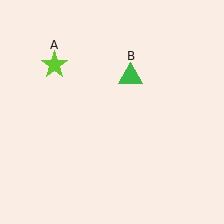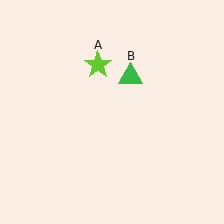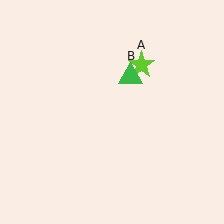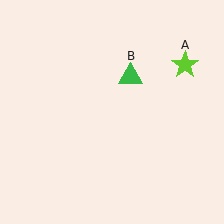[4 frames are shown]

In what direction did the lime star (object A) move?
The lime star (object A) moved right.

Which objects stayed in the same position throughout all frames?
Green triangle (object B) remained stationary.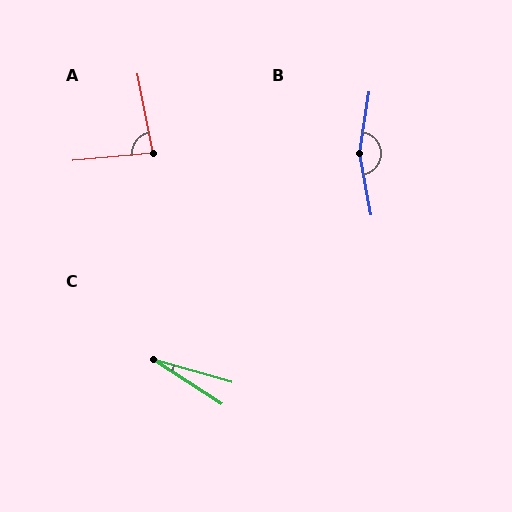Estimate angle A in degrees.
Approximately 85 degrees.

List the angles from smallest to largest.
C (17°), A (85°), B (160°).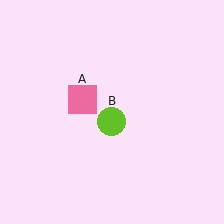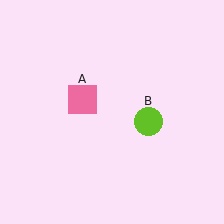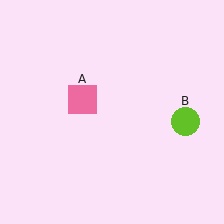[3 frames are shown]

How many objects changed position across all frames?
1 object changed position: lime circle (object B).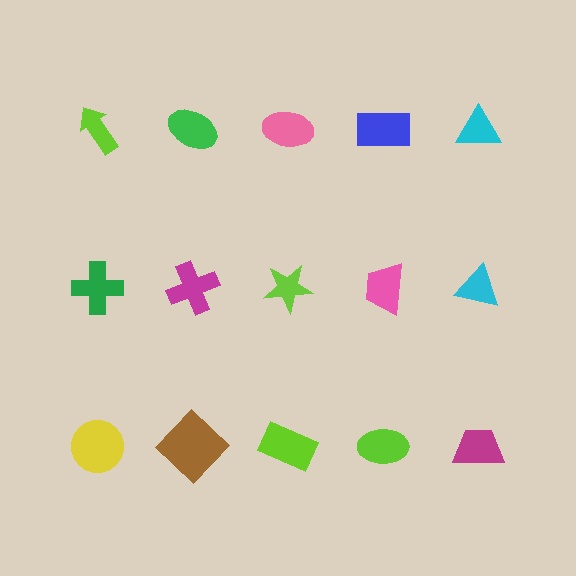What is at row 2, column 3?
A lime star.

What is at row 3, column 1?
A yellow circle.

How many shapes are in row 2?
5 shapes.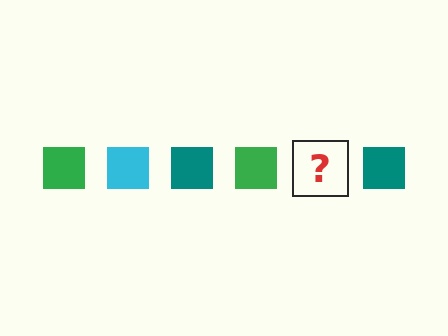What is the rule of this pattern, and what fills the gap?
The rule is that the pattern cycles through green, cyan, teal squares. The gap should be filled with a cyan square.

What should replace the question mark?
The question mark should be replaced with a cyan square.